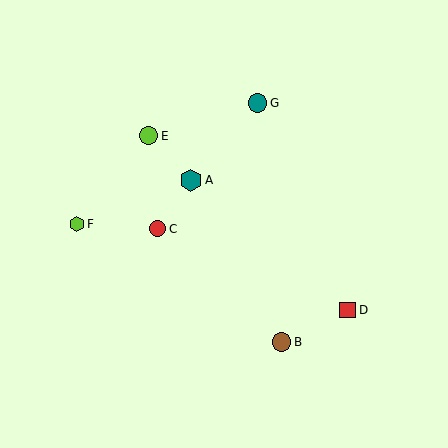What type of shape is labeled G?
Shape G is a teal circle.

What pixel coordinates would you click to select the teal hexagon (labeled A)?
Click at (191, 180) to select the teal hexagon A.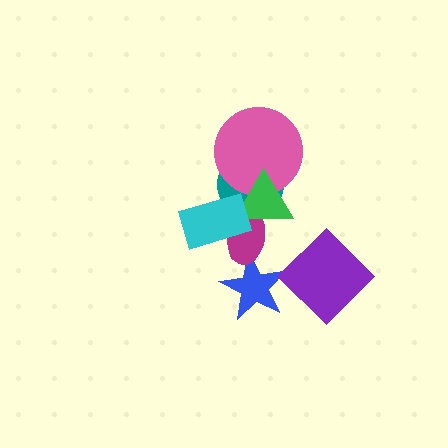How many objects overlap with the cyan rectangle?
3 objects overlap with the cyan rectangle.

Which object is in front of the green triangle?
The cyan rectangle is in front of the green triangle.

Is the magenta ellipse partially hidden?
Yes, it is partially covered by another shape.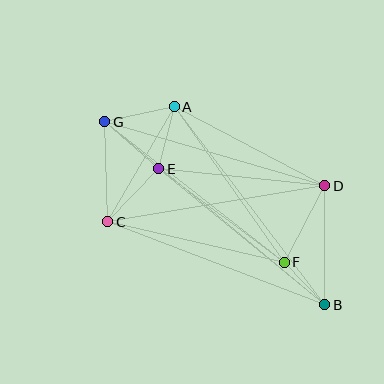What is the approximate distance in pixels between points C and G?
The distance between C and G is approximately 100 pixels.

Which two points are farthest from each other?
Points B and G are farthest from each other.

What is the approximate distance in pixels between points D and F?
The distance between D and F is approximately 86 pixels.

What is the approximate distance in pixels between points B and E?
The distance between B and E is approximately 214 pixels.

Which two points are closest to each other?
Points B and F are closest to each other.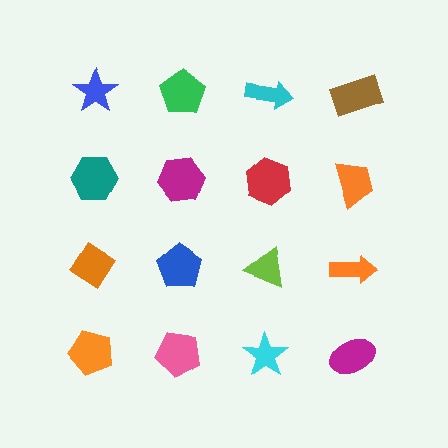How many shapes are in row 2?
4 shapes.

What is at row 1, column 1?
A blue star.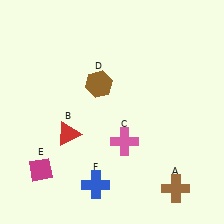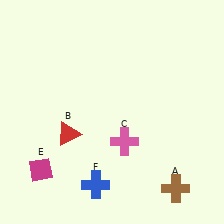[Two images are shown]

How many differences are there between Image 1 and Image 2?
There is 1 difference between the two images.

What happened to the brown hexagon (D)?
The brown hexagon (D) was removed in Image 2. It was in the top-left area of Image 1.